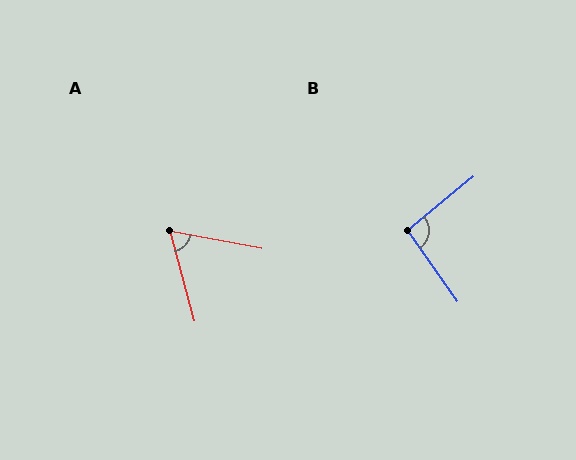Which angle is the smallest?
A, at approximately 64 degrees.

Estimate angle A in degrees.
Approximately 64 degrees.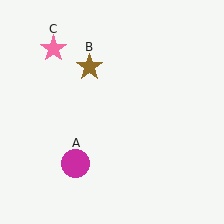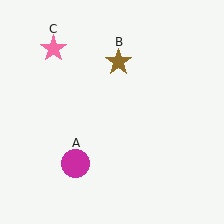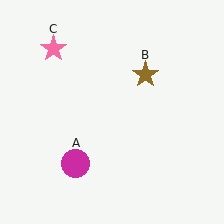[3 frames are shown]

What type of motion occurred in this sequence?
The brown star (object B) rotated clockwise around the center of the scene.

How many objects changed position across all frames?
1 object changed position: brown star (object B).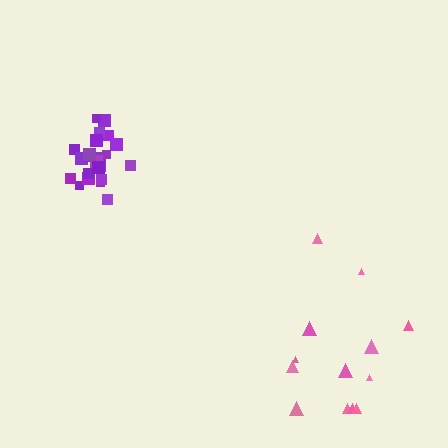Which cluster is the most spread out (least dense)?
Pink.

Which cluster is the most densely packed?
Purple.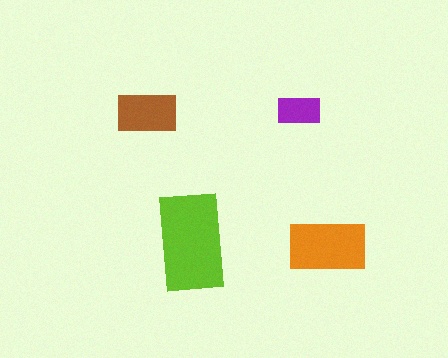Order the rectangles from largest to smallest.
the lime one, the orange one, the brown one, the purple one.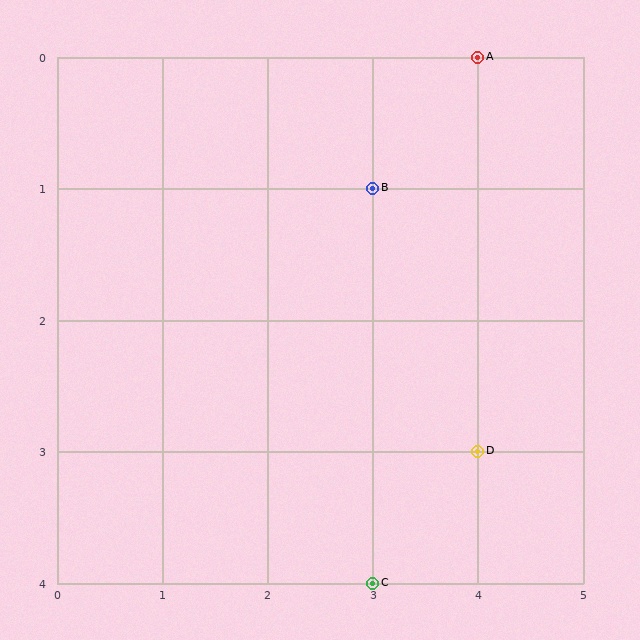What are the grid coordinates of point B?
Point B is at grid coordinates (3, 1).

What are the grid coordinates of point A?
Point A is at grid coordinates (4, 0).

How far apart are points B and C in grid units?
Points B and C are 3 rows apart.